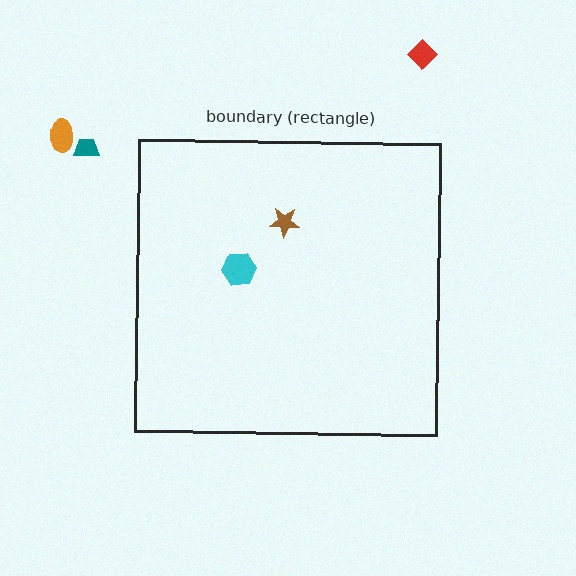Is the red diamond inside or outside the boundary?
Outside.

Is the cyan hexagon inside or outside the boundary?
Inside.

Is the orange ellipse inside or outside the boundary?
Outside.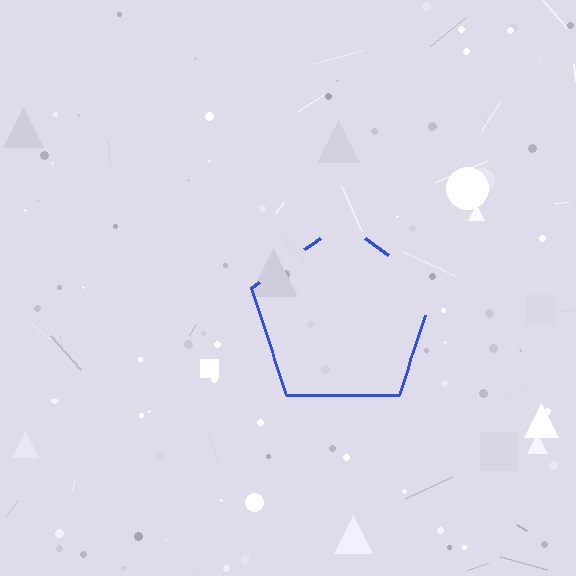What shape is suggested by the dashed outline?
The dashed outline suggests a pentagon.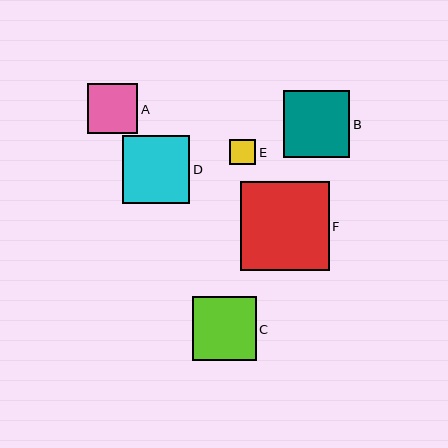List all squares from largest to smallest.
From largest to smallest: F, D, B, C, A, E.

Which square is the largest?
Square F is the largest with a size of approximately 89 pixels.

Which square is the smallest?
Square E is the smallest with a size of approximately 26 pixels.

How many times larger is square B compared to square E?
Square B is approximately 2.6 times the size of square E.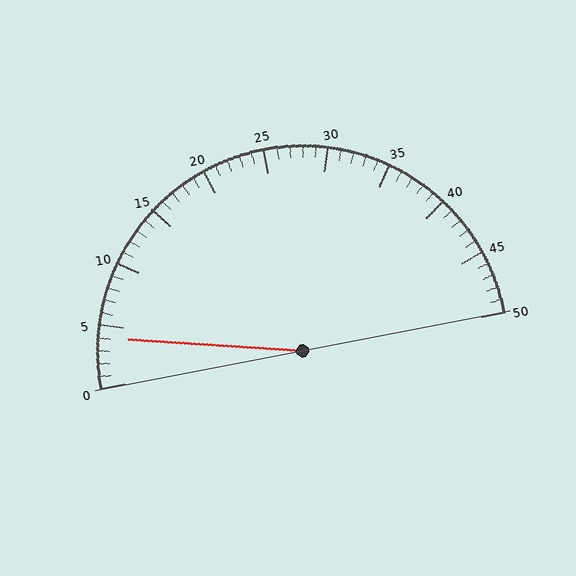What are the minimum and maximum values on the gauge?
The gauge ranges from 0 to 50.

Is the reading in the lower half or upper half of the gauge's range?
The reading is in the lower half of the range (0 to 50).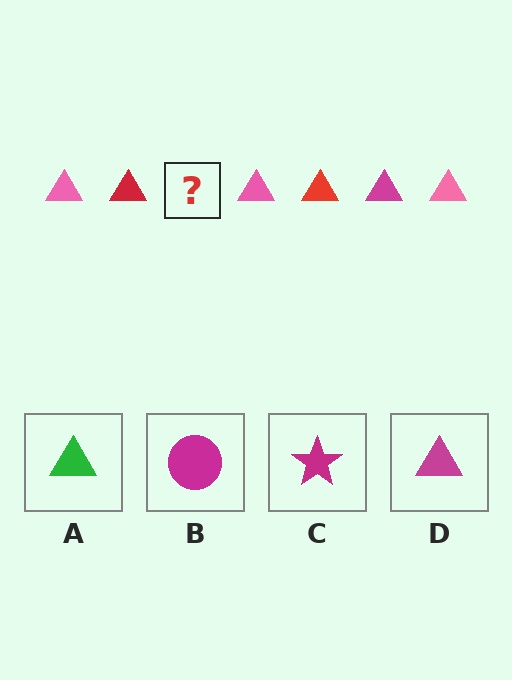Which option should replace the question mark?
Option D.